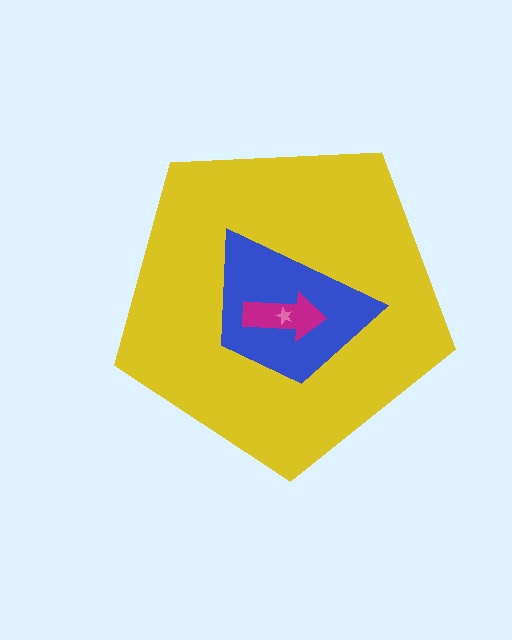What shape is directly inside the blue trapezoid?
The magenta arrow.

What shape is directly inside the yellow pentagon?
The blue trapezoid.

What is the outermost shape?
The yellow pentagon.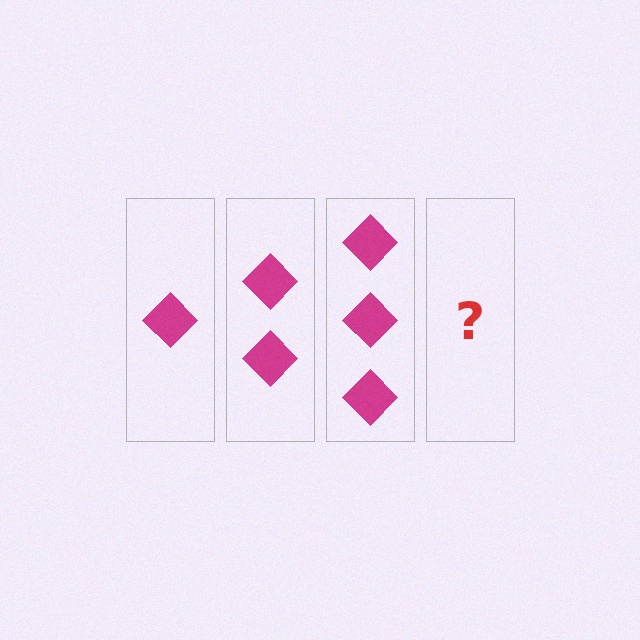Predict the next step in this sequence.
The next step is 4 diamonds.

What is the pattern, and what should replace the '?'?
The pattern is that each step adds one more diamond. The '?' should be 4 diamonds.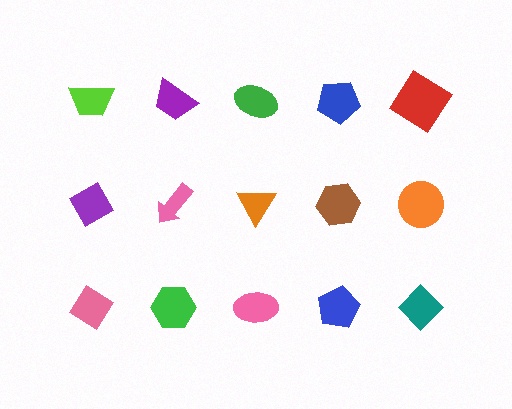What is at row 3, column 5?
A teal diamond.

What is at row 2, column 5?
An orange circle.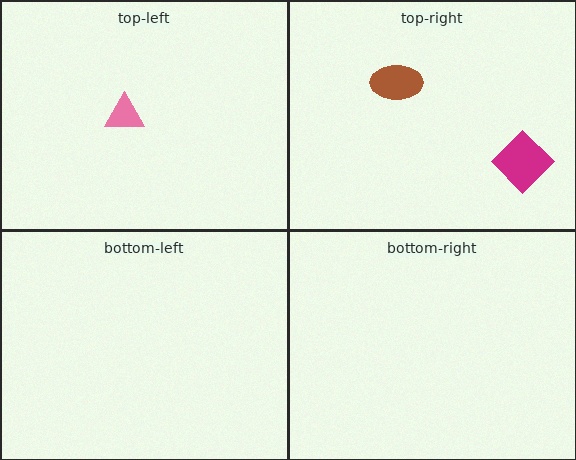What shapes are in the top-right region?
The magenta diamond, the brown ellipse.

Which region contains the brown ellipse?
The top-right region.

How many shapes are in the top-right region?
2.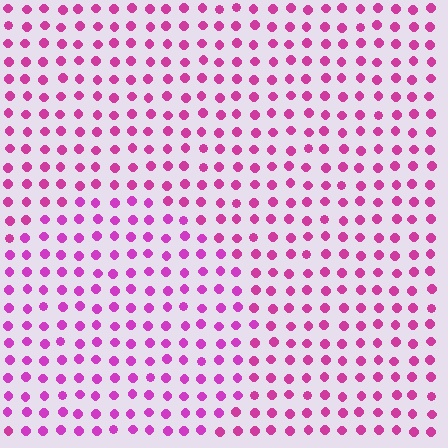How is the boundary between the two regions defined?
The boundary is defined purely by a slight shift in hue (about 16 degrees). Spacing, size, and orientation are identical on both sides.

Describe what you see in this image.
The image is filled with small magenta elements in a uniform arrangement. A circle-shaped region is visible where the elements are tinted to a slightly different hue, forming a subtle color boundary.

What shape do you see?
I see a circle.